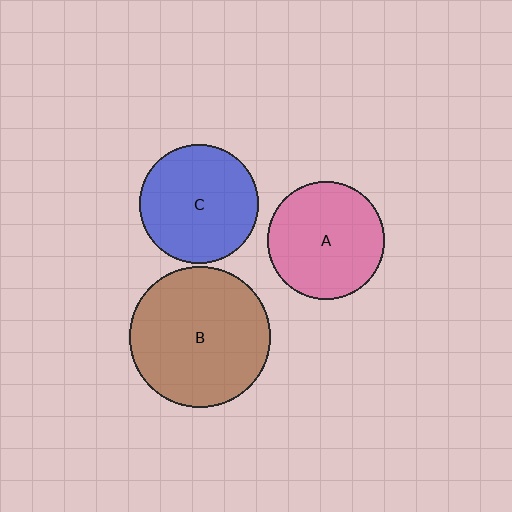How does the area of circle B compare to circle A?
Approximately 1.4 times.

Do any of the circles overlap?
No, none of the circles overlap.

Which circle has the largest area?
Circle B (brown).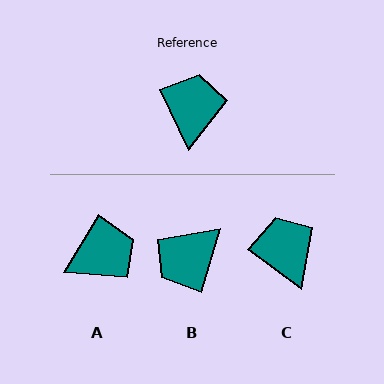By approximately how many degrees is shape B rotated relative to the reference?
Approximately 139 degrees counter-clockwise.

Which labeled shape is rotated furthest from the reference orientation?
B, about 139 degrees away.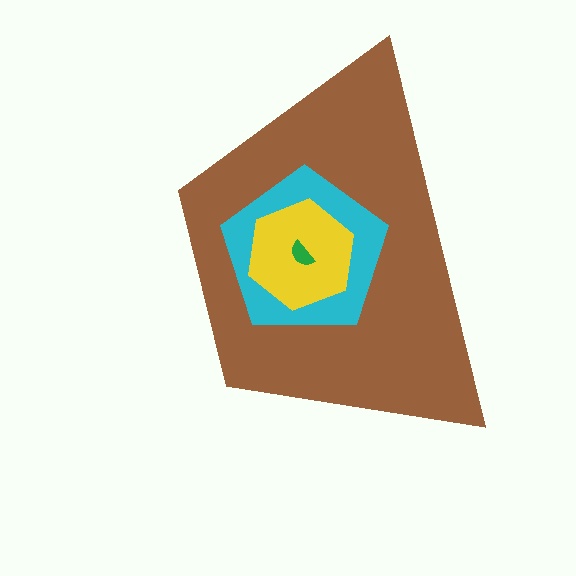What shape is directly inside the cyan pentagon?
The yellow hexagon.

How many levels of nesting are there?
4.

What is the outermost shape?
The brown trapezoid.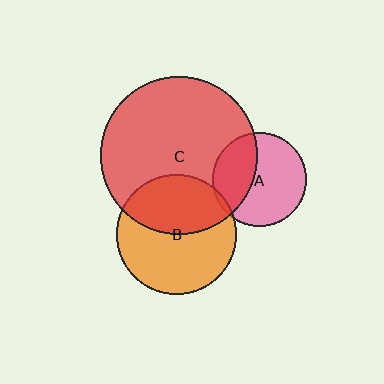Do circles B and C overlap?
Yes.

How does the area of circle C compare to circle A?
Approximately 2.8 times.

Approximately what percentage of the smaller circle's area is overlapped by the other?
Approximately 40%.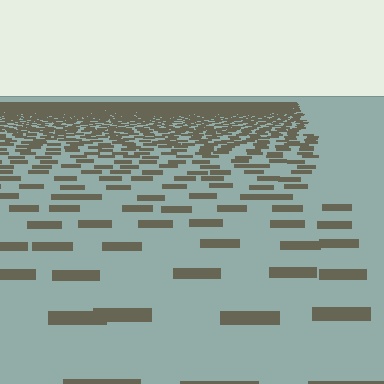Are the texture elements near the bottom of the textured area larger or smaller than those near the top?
Larger. Near the bottom, elements are closer to the viewer and appear at a bigger on-screen size.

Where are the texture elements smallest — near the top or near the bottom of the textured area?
Near the top.